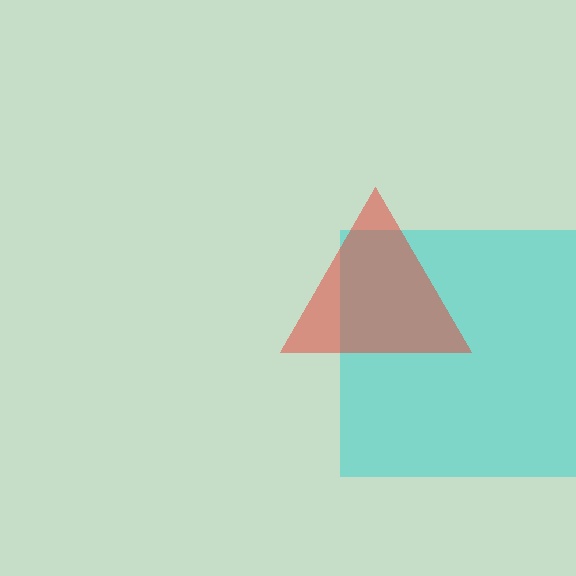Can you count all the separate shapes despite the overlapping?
Yes, there are 2 separate shapes.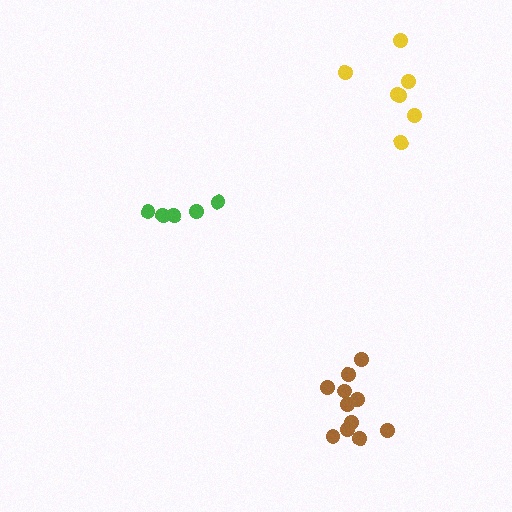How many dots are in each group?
Group 1: 11 dots, Group 2: 5 dots, Group 3: 7 dots (23 total).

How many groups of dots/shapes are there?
There are 3 groups.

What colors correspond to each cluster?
The clusters are colored: brown, green, yellow.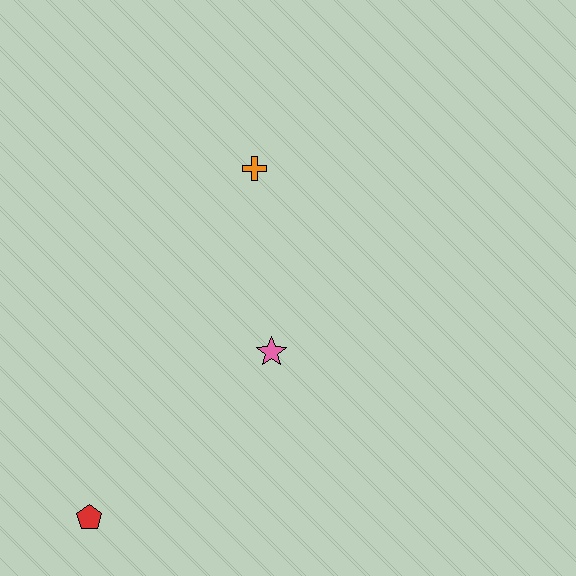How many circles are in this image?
There are no circles.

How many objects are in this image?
There are 3 objects.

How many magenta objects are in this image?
There are no magenta objects.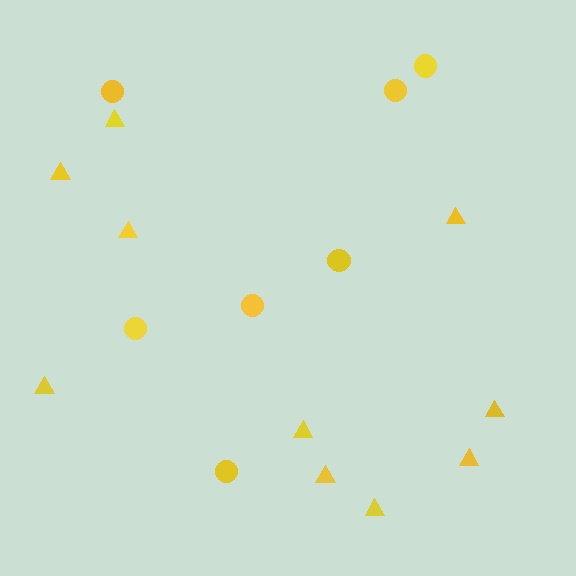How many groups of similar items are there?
There are 2 groups: one group of circles (7) and one group of triangles (10).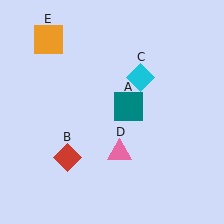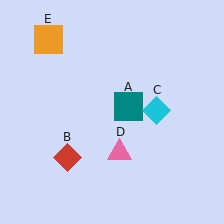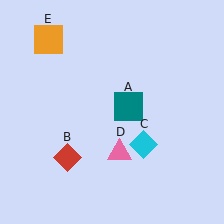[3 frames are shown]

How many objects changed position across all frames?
1 object changed position: cyan diamond (object C).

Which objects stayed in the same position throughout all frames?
Teal square (object A) and red diamond (object B) and pink triangle (object D) and orange square (object E) remained stationary.